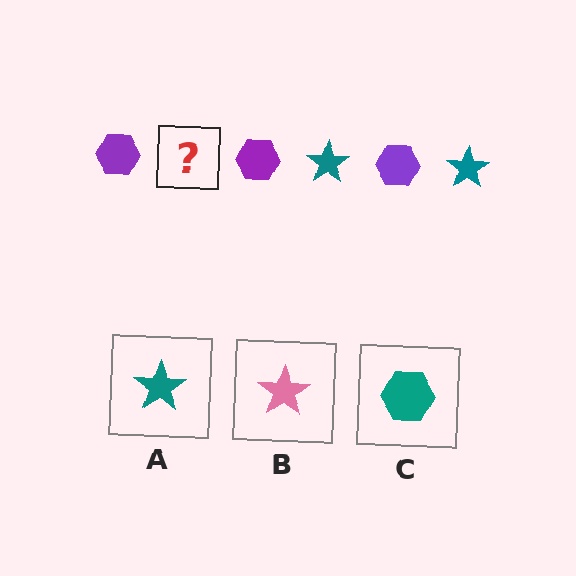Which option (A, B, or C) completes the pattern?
A.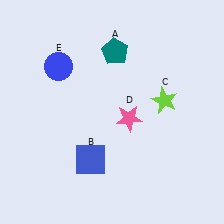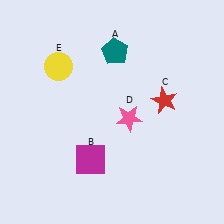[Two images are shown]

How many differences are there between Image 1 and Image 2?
There are 3 differences between the two images.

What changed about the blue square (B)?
In Image 1, B is blue. In Image 2, it changed to magenta.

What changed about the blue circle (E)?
In Image 1, E is blue. In Image 2, it changed to yellow.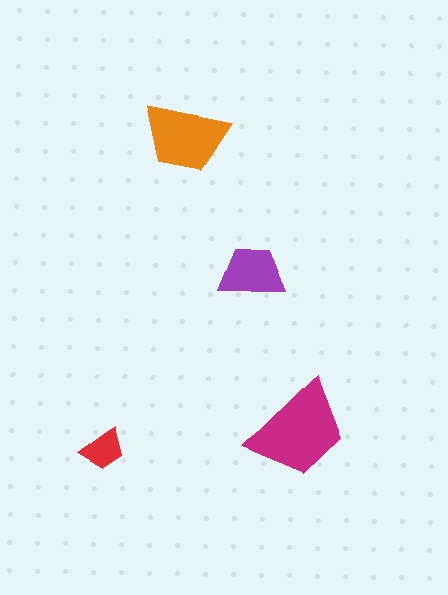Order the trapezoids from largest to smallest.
the magenta one, the orange one, the purple one, the red one.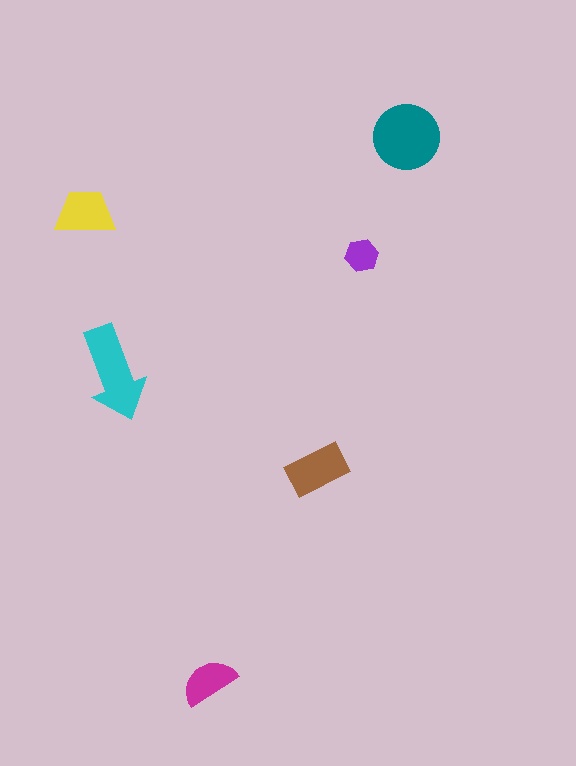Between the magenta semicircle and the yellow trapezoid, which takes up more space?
The yellow trapezoid.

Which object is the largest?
The teal circle.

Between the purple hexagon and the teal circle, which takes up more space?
The teal circle.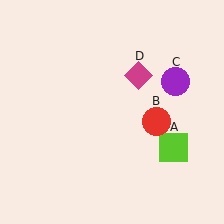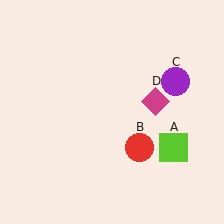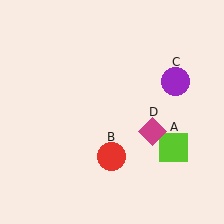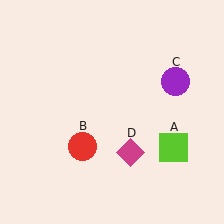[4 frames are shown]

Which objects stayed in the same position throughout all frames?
Lime square (object A) and purple circle (object C) remained stationary.